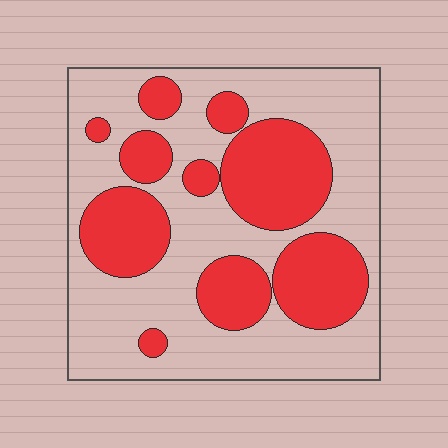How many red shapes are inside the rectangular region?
10.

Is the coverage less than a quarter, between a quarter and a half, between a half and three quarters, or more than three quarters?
Between a quarter and a half.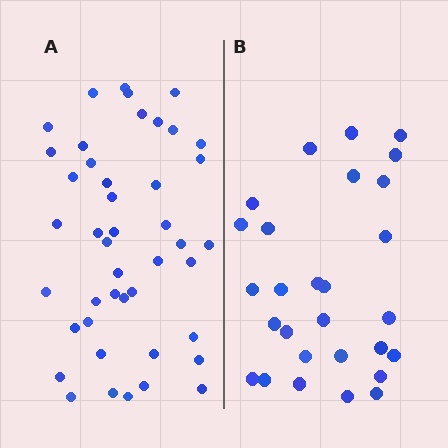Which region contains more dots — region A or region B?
Region A (the left region) has more dots.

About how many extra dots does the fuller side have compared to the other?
Region A has approximately 15 more dots than region B.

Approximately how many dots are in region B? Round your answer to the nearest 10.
About 30 dots. (The exact count is 28, which rounds to 30.)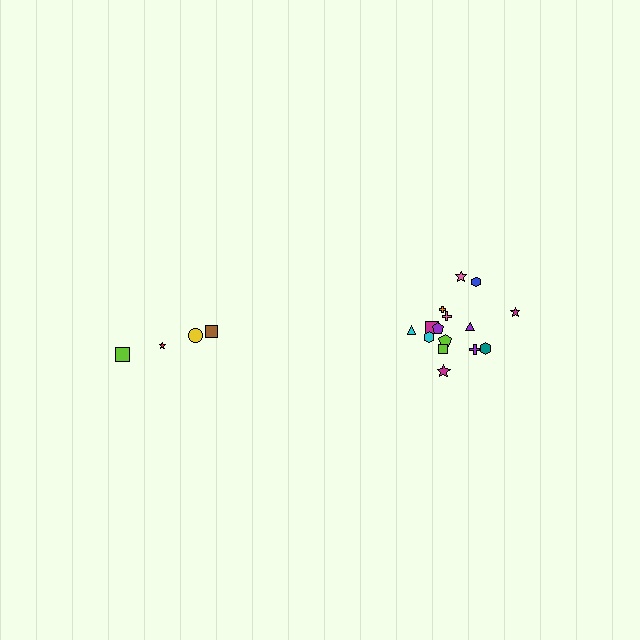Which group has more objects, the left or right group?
The right group.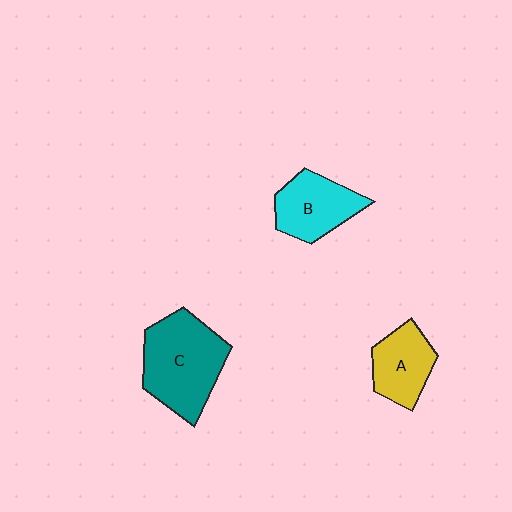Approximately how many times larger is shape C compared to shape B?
Approximately 1.5 times.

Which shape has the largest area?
Shape C (teal).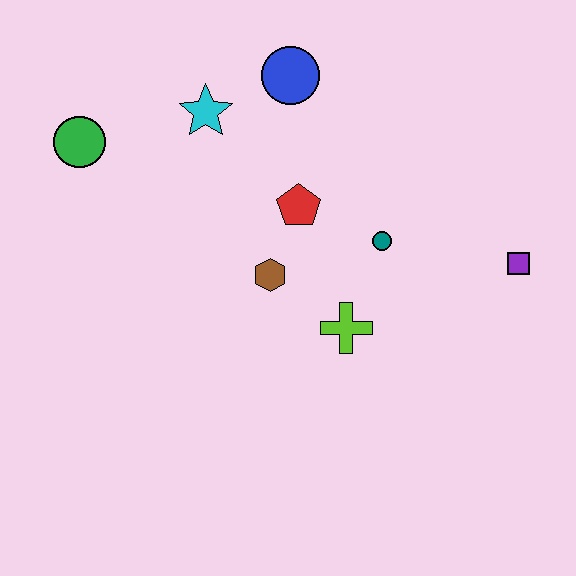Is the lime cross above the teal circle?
No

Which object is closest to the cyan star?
The blue circle is closest to the cyan star.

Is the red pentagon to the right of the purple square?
No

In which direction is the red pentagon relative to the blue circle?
The red pentagon is below the blue circle.